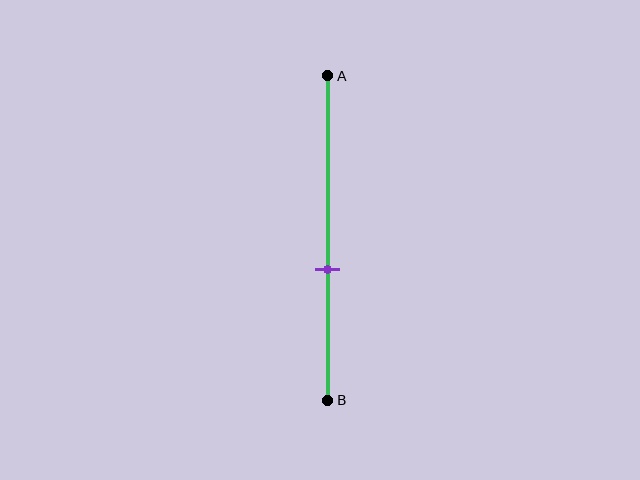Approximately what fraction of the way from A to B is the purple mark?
The purple mark is approximately 60% of the way from A to B.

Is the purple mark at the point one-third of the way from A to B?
No, the mark is at about 60% from A, not at the 33% one-third point.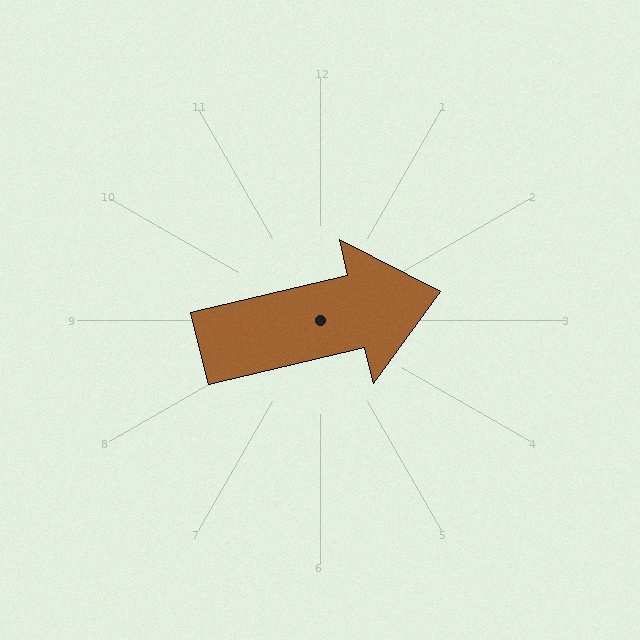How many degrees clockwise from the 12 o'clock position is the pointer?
Approximately 77 degrees.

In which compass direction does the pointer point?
East.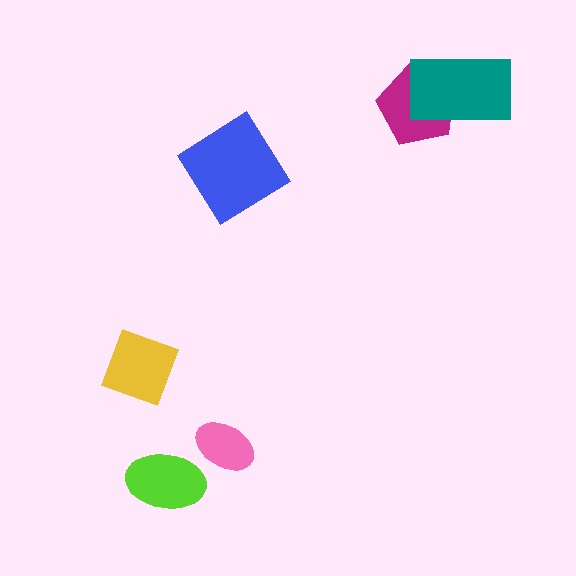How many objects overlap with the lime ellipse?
0 objects overlap with the lime ellipse.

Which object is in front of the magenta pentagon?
The teal rectangle is in front of the magenta pentagon.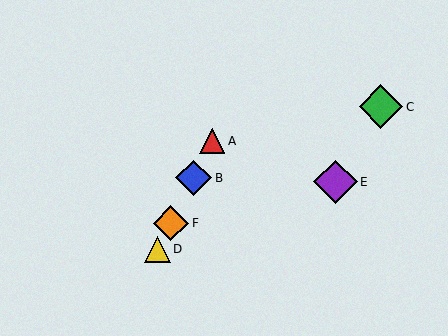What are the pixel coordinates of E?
Object E is at (336, 182).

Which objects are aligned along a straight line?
Objects A, B, D, F are aligned along a straight line.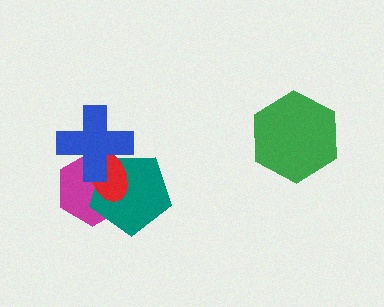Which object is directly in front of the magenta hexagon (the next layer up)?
The teal pentagon is directly in front of the magenta hexagon.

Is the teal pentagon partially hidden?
Yes, it is partially covered by another shape.